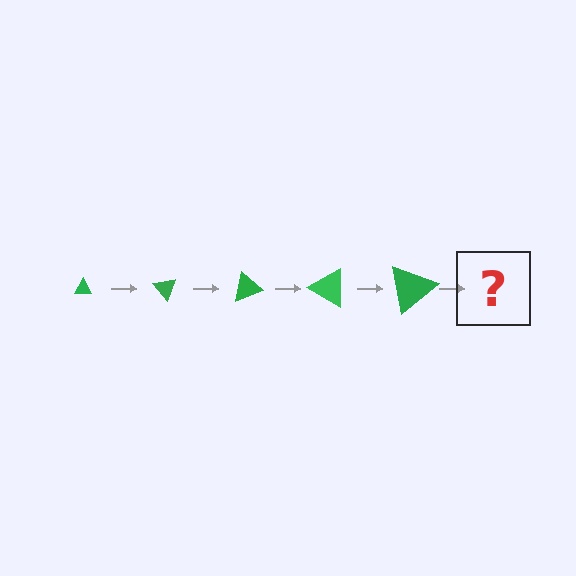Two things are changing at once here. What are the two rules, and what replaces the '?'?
The two rules are that the triangle grows larger each step and it rotates 50 degrees each step. The '?' should be a triangle, larger than the previous one and rotated 250 degrees from the start.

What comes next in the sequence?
The next element should be a triangle, larger than the previous one and rotated 250 degrees from the start.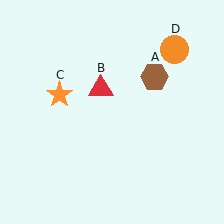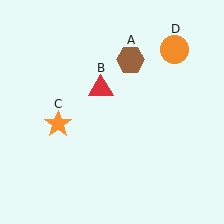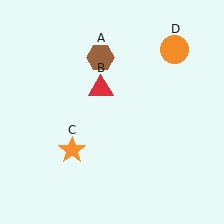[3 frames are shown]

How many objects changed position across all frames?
2 objects changed position: brown hexagon (object A), orange star (object C).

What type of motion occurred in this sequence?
The brown hexagon (object A), orange star (object C) rotated counterclockwise around the center of the scene.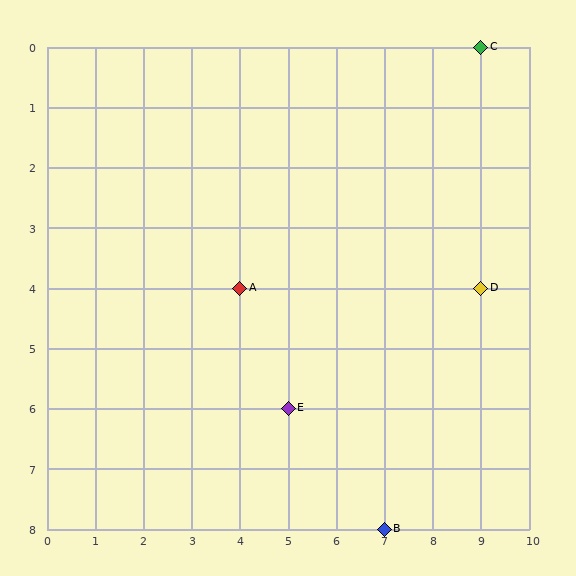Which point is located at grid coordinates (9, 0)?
Point C is at (9, 0).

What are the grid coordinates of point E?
Point E is at grid coordinates (5, 6).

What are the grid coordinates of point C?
Point C is at grid coordinates (9, 0).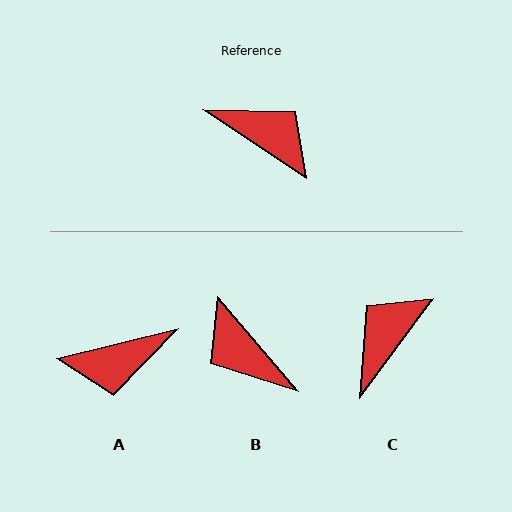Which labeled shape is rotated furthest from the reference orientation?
B, about 164 degrees away.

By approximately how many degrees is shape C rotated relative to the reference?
Approximately 87 degrees counter-clockwise.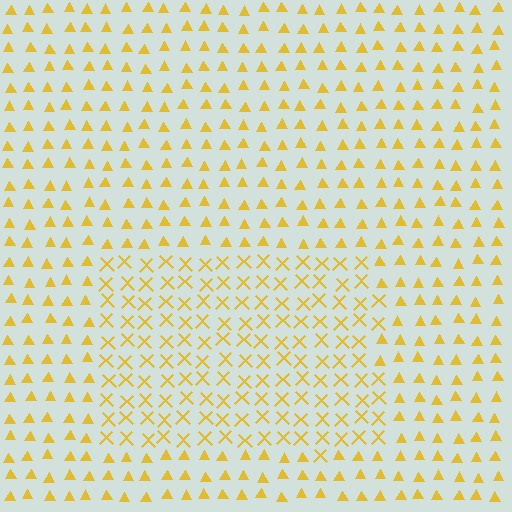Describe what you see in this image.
The image is filled with small yellow elements arranged in a uniform grid. A rectangle-shaped region contains X marks, while the surrounding area contains triangles. The boundary is defined purely by the change in element shape.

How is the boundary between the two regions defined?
The boundary is defined by a change in element shape: X marks inside vs. triangles outside. All elements share the same color and spacing.